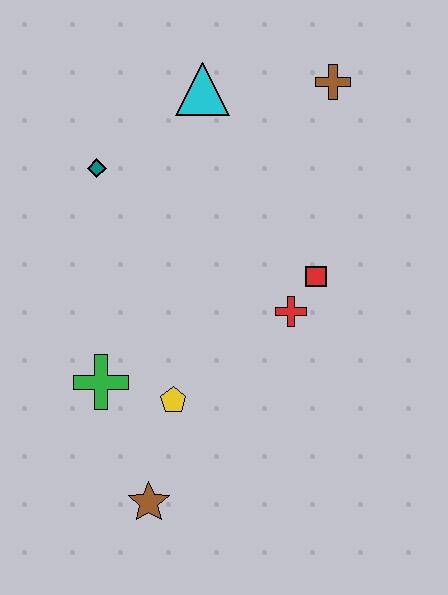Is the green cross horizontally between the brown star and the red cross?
No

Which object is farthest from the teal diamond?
The brown star is farthest from the teal diamond.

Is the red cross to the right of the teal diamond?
Yes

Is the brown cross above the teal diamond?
Yes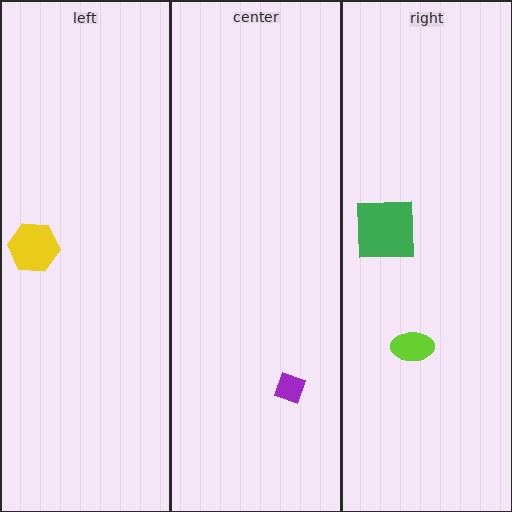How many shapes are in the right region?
2.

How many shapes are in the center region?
1.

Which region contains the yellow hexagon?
The left region.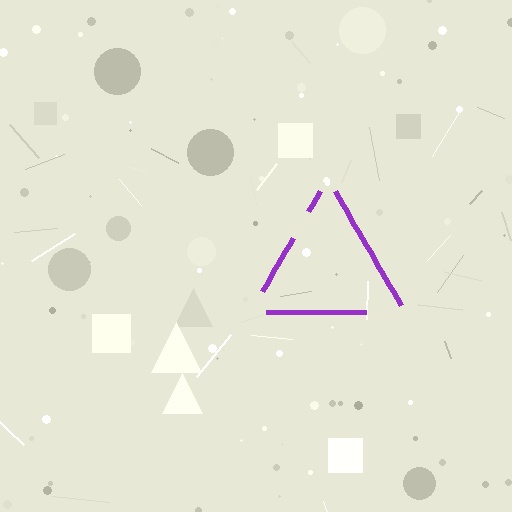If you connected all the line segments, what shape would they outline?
They would outline a triangle.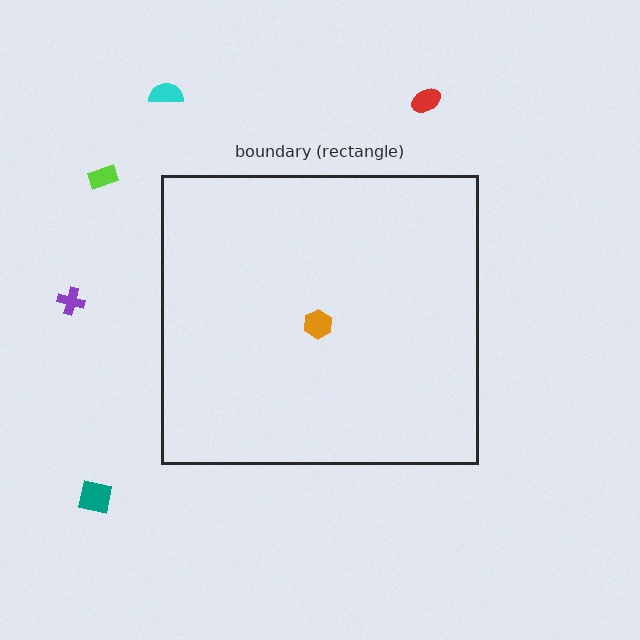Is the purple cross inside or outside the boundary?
Outside.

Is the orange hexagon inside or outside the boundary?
Inside.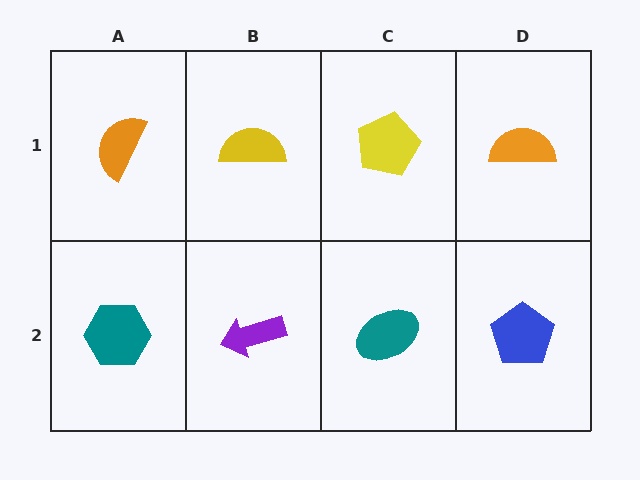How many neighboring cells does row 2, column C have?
3.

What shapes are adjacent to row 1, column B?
A purple arrow (row 2, column B), an orange semicircle (row 1, column A), a yellow pentagon (row 1, column C).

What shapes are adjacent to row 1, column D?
A blue pentagon (row 2, column D), a yellow pentagon (row 1, column C).